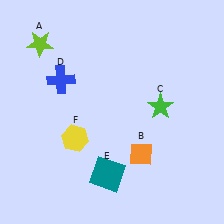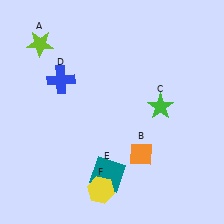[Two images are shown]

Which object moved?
The yellow hexagon (F) moved down.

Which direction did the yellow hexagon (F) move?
The yellow hexagon (F) moved down.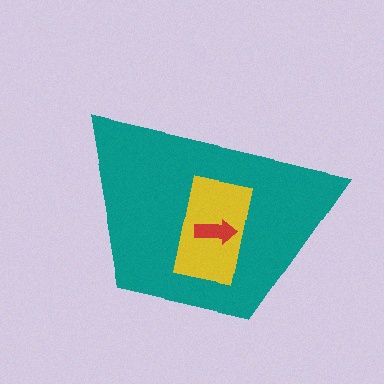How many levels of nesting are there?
3.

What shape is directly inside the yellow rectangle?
The red arrow.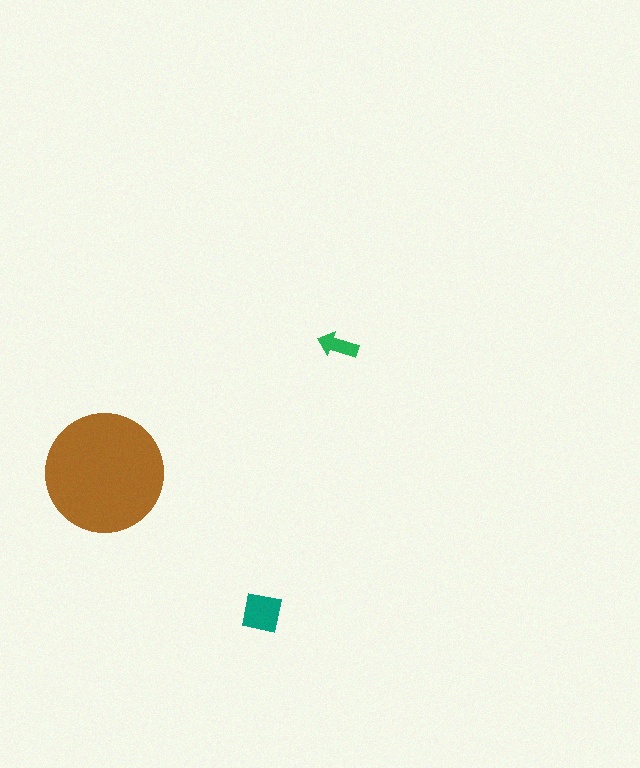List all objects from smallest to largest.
The green arrow, the teal square, the brown circle.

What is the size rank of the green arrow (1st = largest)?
3rd.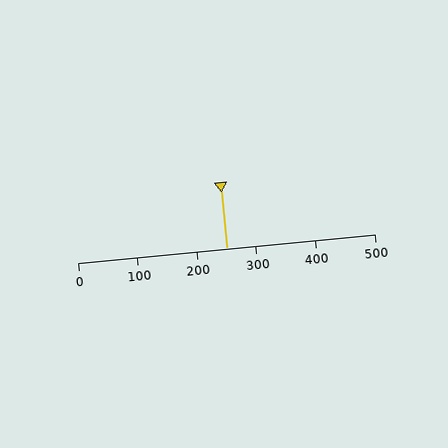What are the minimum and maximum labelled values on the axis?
The axis runs from 0 to 500.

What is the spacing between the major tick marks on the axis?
The major ticks are spaced 100 apart.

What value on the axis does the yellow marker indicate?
The marker indicates approximately 250.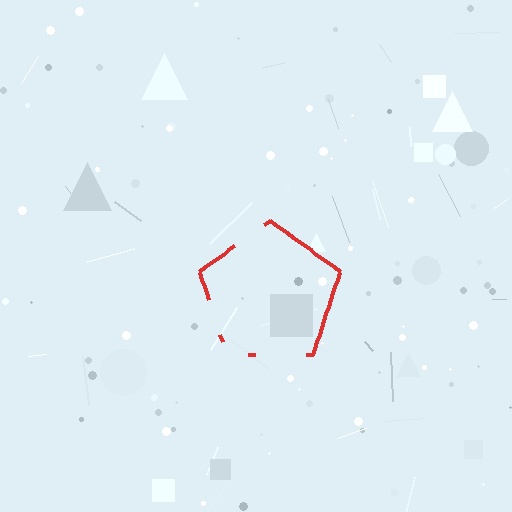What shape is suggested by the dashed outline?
The dashed outline suggests a pentagon.